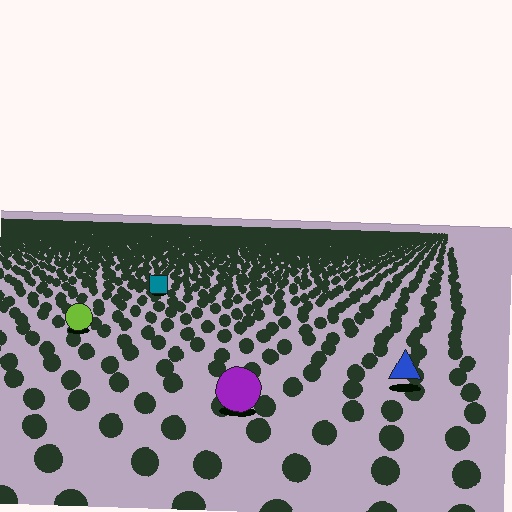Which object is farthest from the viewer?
The teal square is farthest from the viewer. It appears smaller and the ground texture around it is denser.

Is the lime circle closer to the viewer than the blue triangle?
No. The blue triangle is closer — you can tell from the texture gradient: the ground texture is coarser near it.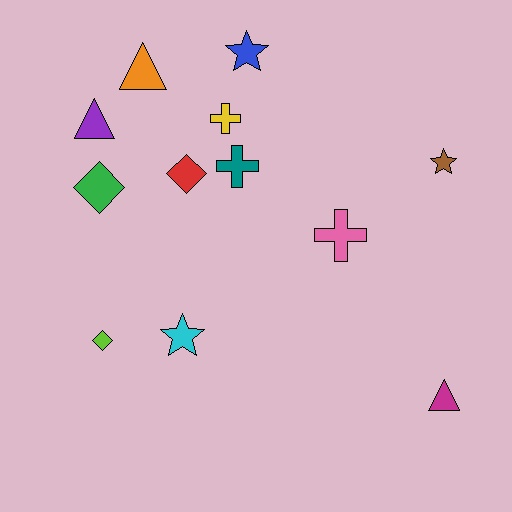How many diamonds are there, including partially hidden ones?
There are 3 diamonds.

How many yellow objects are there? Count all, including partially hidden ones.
There is 1 yellow object.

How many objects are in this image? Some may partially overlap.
There are 12 objects.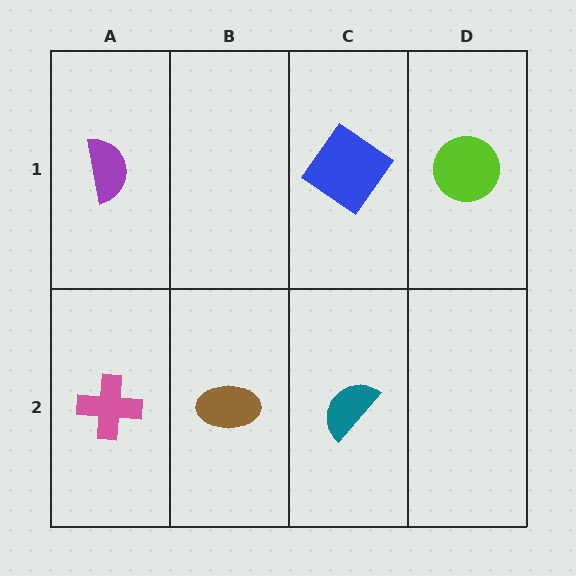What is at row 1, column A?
A purple semicircle.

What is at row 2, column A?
A pink cross.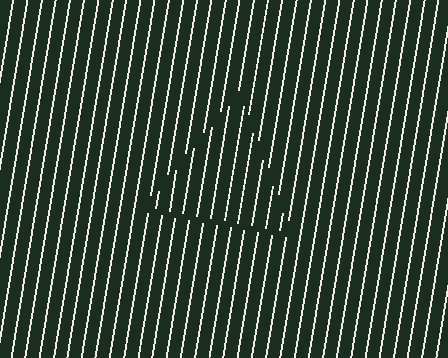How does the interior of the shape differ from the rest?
The interior of the shape contains the same grating, shifted by half a period — the contour is defined by the phase discontinuity where line-ends from the inner and outer gratings abut.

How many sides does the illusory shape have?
3 sides — the line-ends trace a triangle.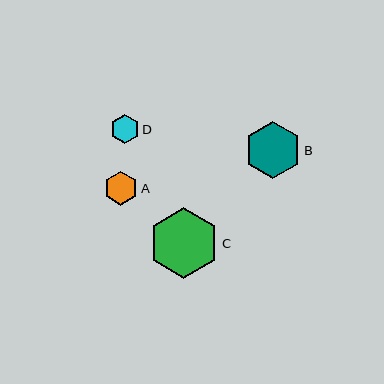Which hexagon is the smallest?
Hexagon D is the smallest with a size of approximately 29 pixels.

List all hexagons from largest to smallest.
From largest to smallest: C, B, A, D.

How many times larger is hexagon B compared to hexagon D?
Hexagon B is approximately 2.0 times the size of hexagon D.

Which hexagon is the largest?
Hexagon C is the largest with a size of approximately 71 pixels.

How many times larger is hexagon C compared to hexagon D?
Hexagon C is approximately 2.4 times the size of hexagon D.